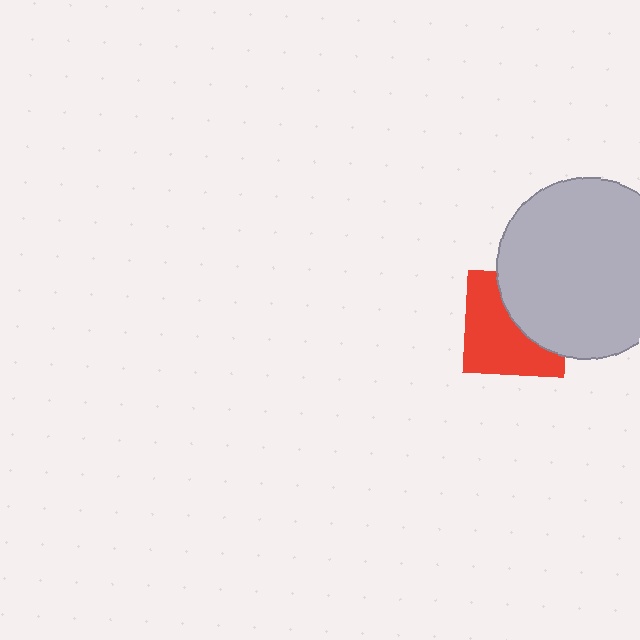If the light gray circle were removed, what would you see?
You would see the complete red square.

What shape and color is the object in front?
The object in front is a light gray circle.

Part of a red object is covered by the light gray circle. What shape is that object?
It is a square.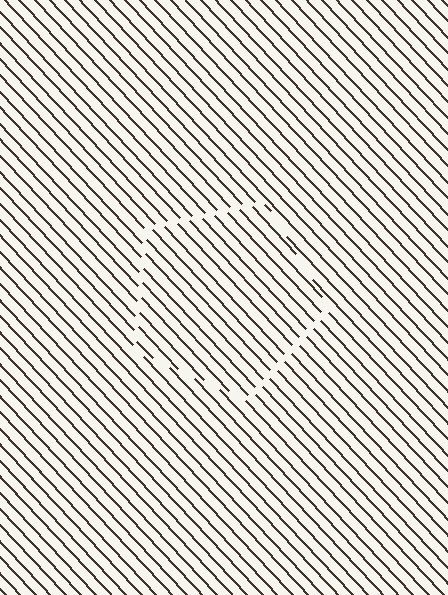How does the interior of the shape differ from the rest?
The interior of the shape contains the same grating, shifted by half a period — the contour is defined by the phase discontinuity where line-ends from the inner and outer gratings abut.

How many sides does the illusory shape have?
5 sides — the line-ends trace a pentagon.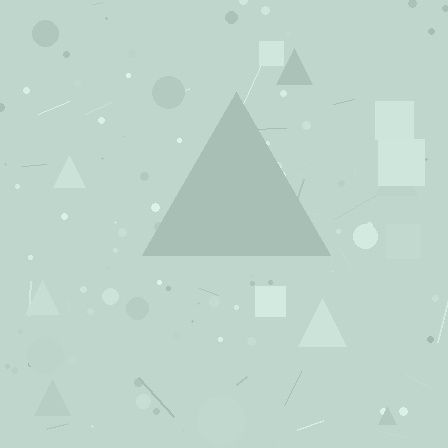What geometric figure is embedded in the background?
A triangle is embedded in the background.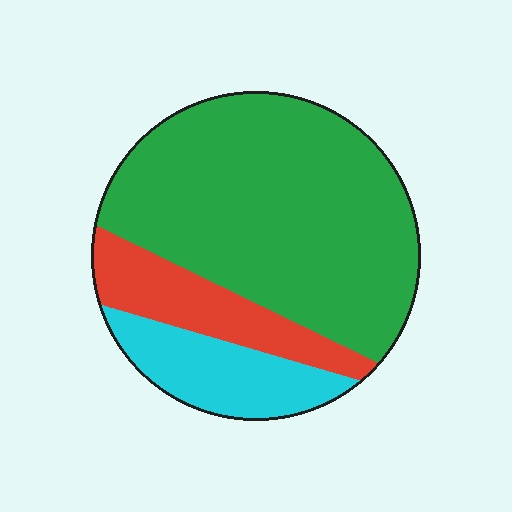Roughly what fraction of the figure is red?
Red covers about 15% of the figure.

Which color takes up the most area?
Green, at roughly 65%.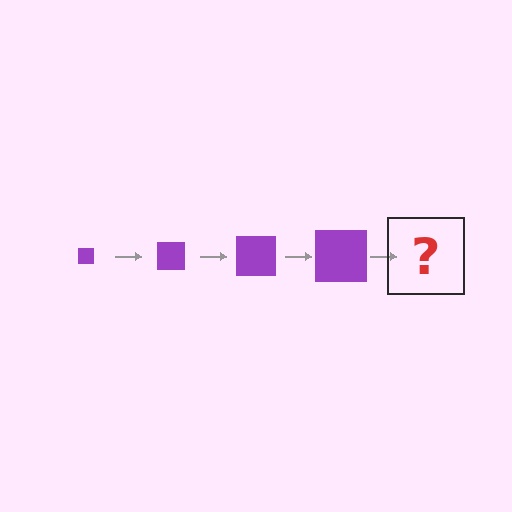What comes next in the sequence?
The next element should be a purple square, larger than the previous one.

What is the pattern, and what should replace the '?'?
The pattern is that the square gets progressively larger each step. The '?' should be a purple square, larger than the previous one.